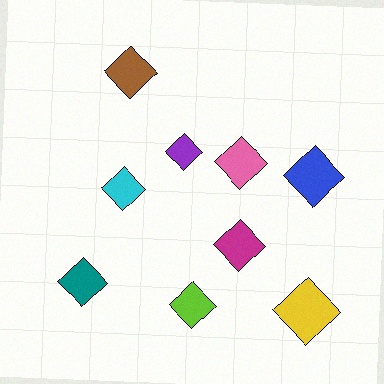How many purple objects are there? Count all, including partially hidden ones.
There is 1 purple object.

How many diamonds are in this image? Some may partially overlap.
There are 9 diamonds.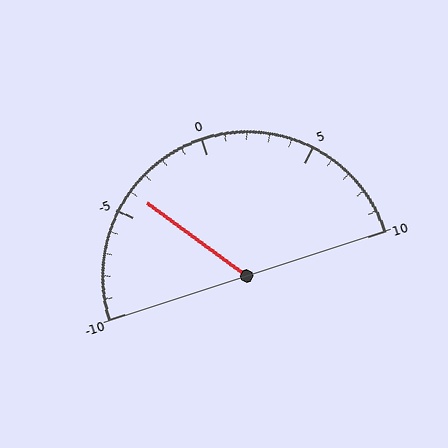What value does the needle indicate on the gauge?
The needle indicates approximately -4.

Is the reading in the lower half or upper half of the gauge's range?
The reading is in the lower half of the range (-10 to 10).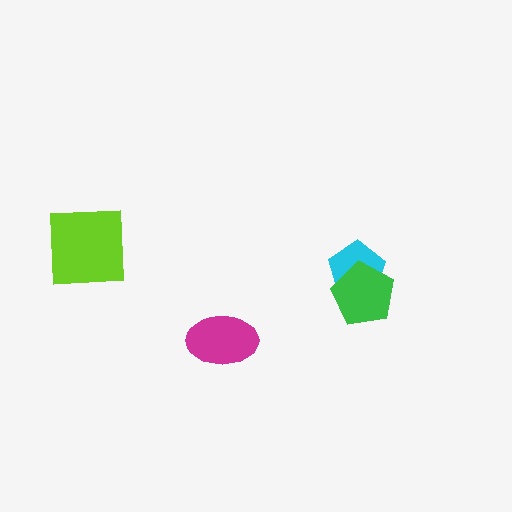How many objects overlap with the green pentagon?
1 object overlaps with the green pentagon.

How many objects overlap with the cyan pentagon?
1 object overlaps with the cyan pentagon.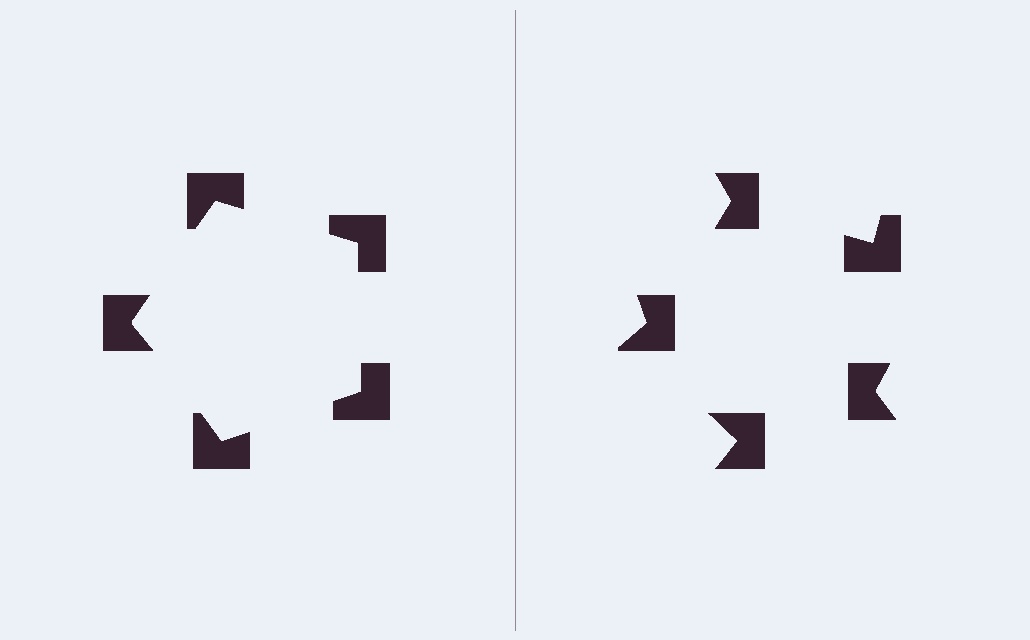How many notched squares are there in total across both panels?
10 — 5 on each side.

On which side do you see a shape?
An illusory pentagon appears on the left side. On the right side the wedge cuts are rotated, so no coherent shape forms.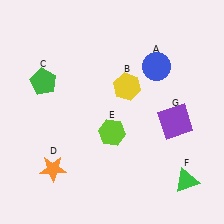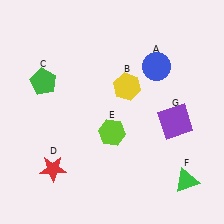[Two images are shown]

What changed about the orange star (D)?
In Image 1, D is orange. In Image 2, it changed to red.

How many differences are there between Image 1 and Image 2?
There is 1 difference between the two images.